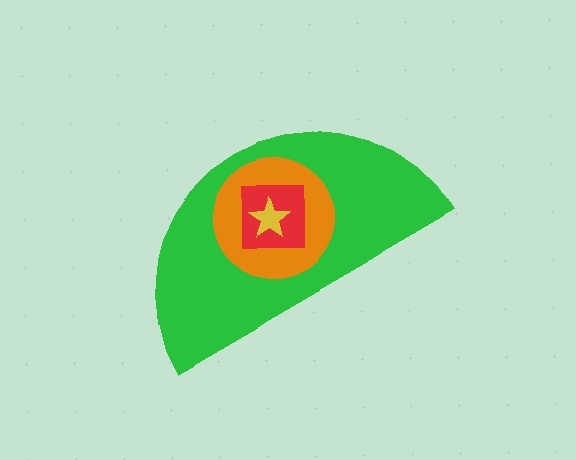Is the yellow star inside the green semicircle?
Yes.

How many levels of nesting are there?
4.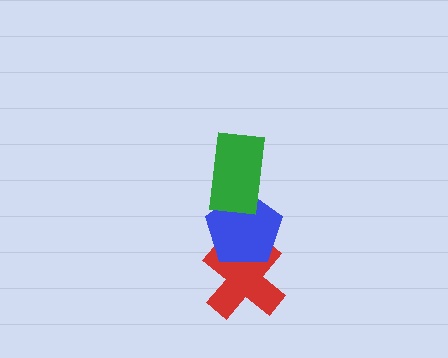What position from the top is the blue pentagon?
The blue pentagon is 2nd from the top.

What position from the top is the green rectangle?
The green rectangle is 1st from the top.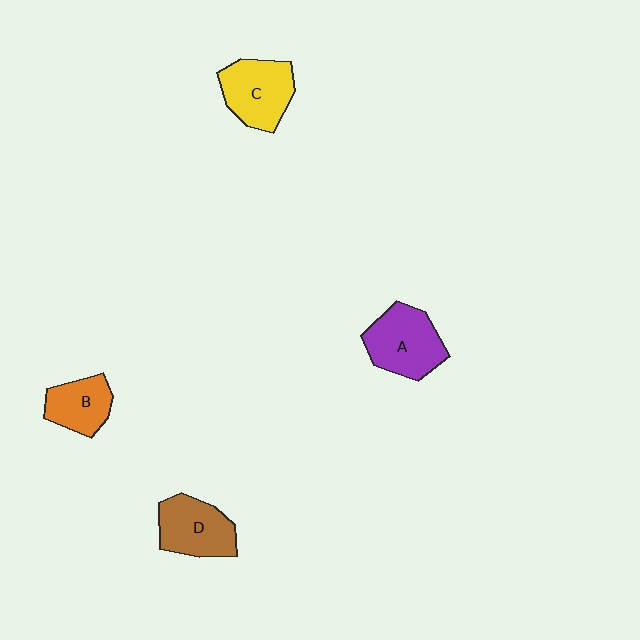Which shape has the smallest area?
Shape B (orange).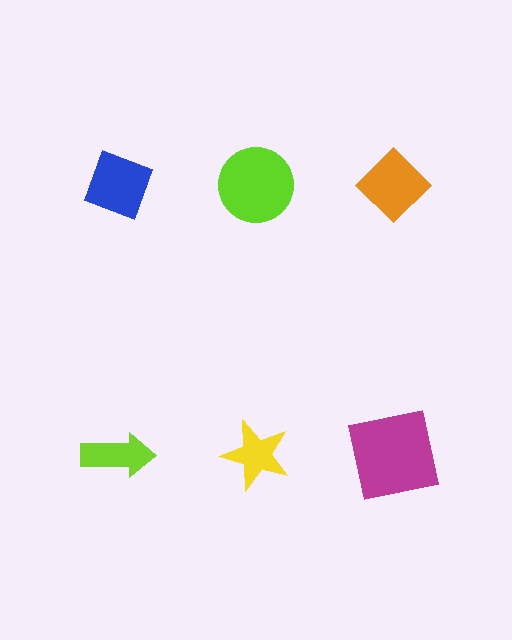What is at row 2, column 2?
A yellow star.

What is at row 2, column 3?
A magenta square.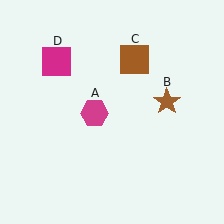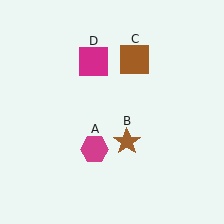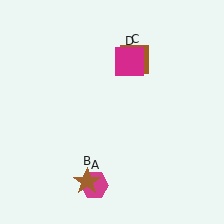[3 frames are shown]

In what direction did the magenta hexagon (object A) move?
The magenta hexagon (object A) moved down.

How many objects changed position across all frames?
3 objects changed position: magenta hexagon (object A), brown star (object B), magenta square (object D).